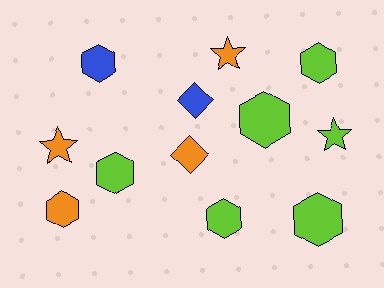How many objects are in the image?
There are 12 objects.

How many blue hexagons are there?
There is 1 blue hexagon.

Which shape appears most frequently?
Hexagon, with 7 objects.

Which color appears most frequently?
Lime, with 6 objects.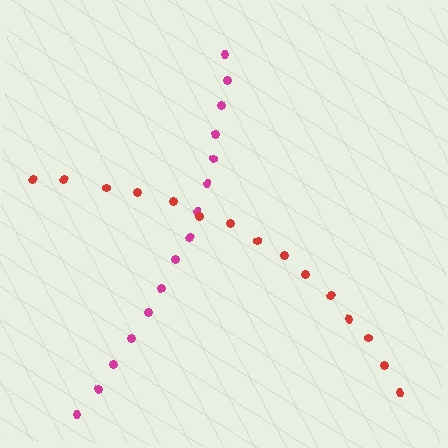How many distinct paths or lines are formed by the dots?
There are 2 distinct paths.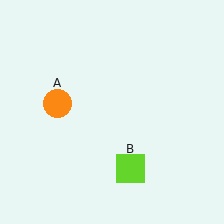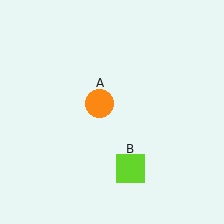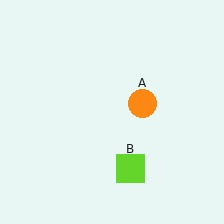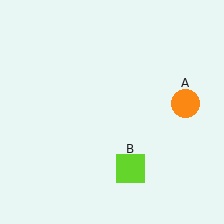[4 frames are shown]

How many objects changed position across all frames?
1 object changed position: orange circle (object A).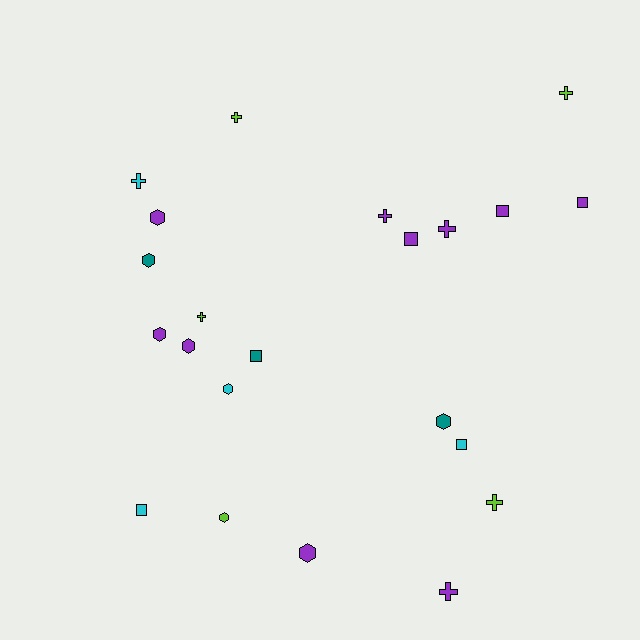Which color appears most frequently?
Purple, with 10 objects.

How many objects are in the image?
There are 22 objects.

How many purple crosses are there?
There are 3 purple crosses.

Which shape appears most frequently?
Cross, with 8 objects.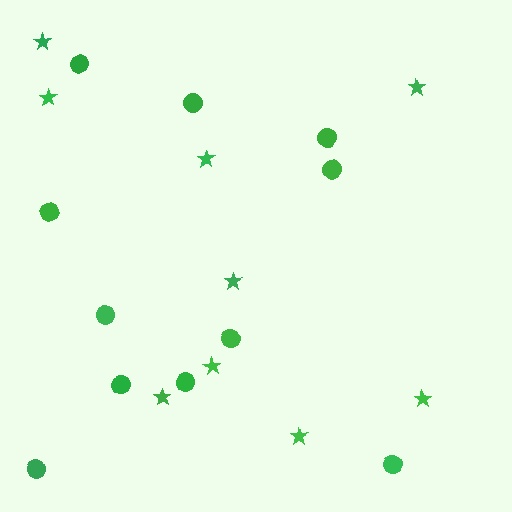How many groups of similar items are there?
There are 2 groups: one group of circles (11) and one group of stars (9).